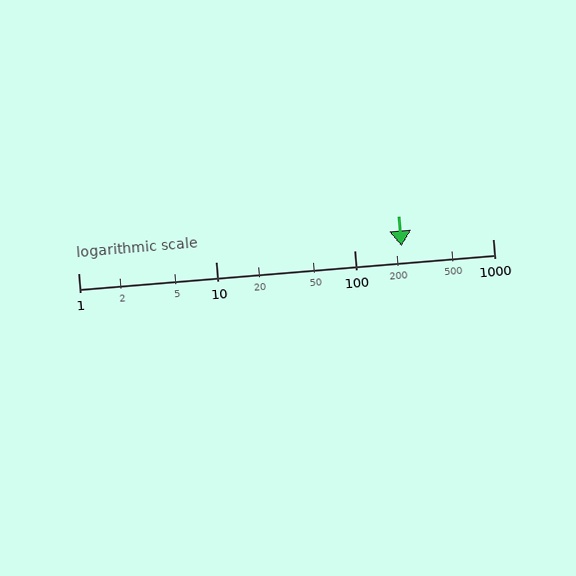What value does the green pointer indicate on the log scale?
The pointer indicates approximately 220.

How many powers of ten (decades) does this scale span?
The scale spans 3 decades, from 1 to 1000.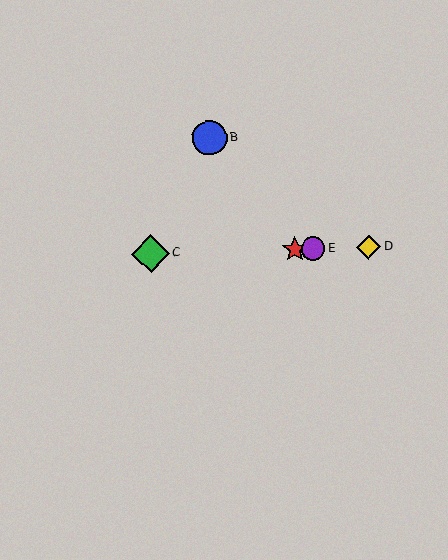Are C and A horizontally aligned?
Yes, both are at y≈254.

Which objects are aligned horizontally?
Objects A, C, D, E are aligned horizontally.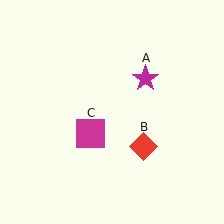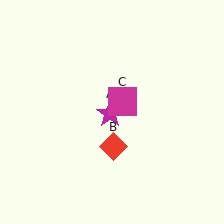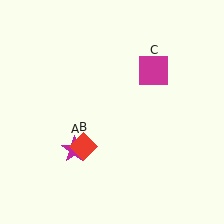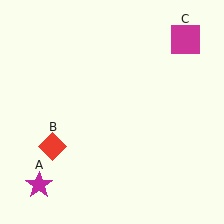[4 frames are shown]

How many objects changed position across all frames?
3 objects changed position: magenta star (object A), red diamond (object B), magenta square (object C).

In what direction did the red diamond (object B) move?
The red diamond (object B) moved left.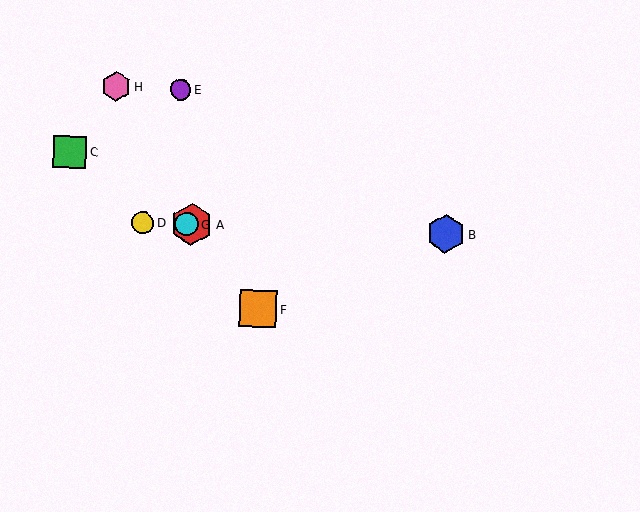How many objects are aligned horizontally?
4 objects (A, B, D, G) are aligned horizontally.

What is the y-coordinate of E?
Object E is at y≈89.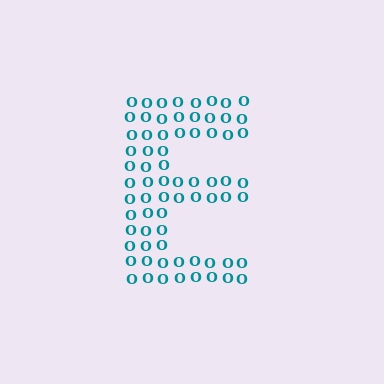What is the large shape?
The large shape is the letter E.